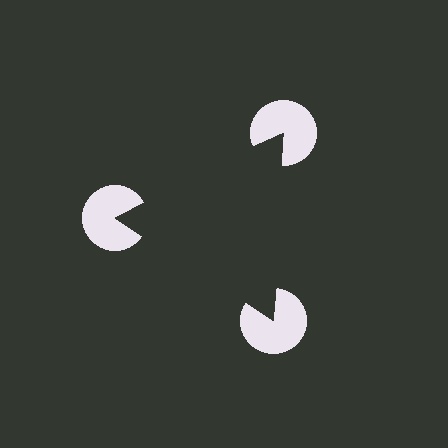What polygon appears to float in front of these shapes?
An illusory triangle — its edges are inferred from the aligned wedge cuts in the pac-man discs, not physically drawn.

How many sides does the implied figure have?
3 sides.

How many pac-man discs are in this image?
There are 3 — one at each vertex of the illusory triangle.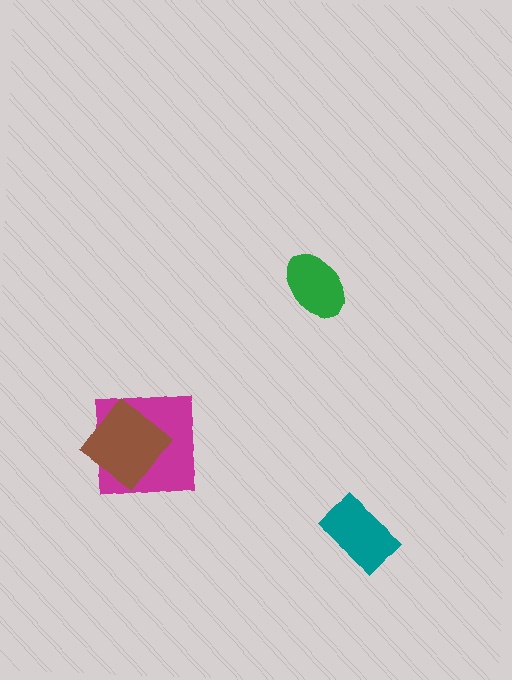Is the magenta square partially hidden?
Yes, it is partially covered by another shape.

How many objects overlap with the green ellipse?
0 objects overlap with the green ellipse.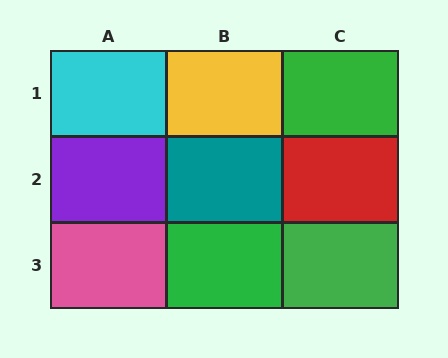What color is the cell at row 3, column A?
Pink.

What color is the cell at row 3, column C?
Green.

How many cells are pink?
1 cell is pink.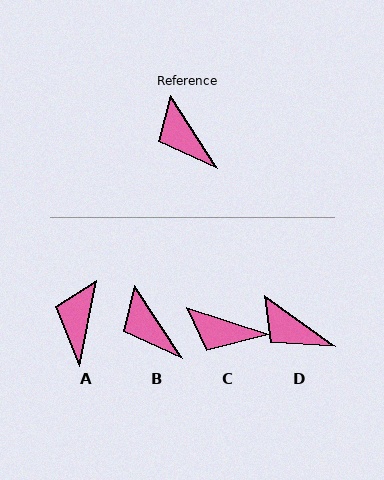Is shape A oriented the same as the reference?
No, it is off by about 44 degrees.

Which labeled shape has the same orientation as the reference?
B.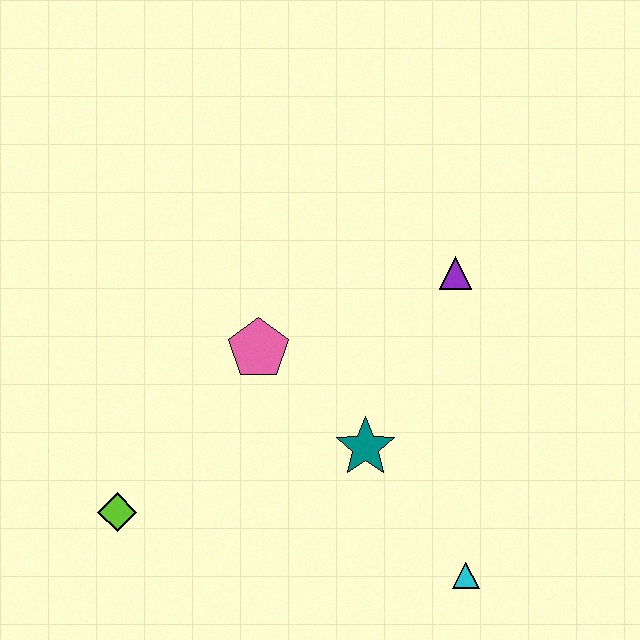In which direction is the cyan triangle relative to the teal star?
The cyan triangle is below the teal star.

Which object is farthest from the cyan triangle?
The lime diamond is farthest from the cyan triangle.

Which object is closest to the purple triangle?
The teal star is closest to the purple triangle.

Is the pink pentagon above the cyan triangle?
Yes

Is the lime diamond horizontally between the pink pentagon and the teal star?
No